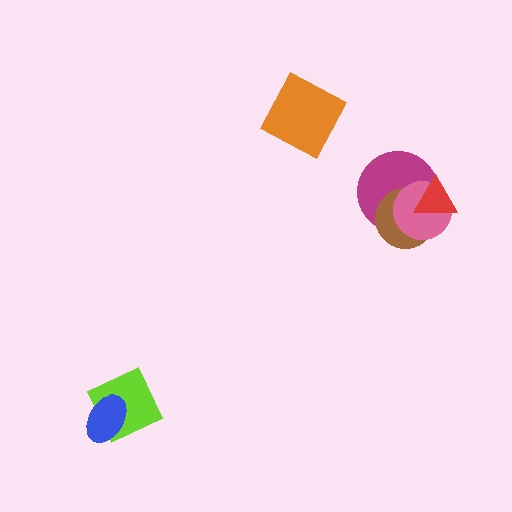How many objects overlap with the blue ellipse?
1 object overlaps with the blue ellipse.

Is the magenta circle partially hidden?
Yes, it is partially covered by another shape.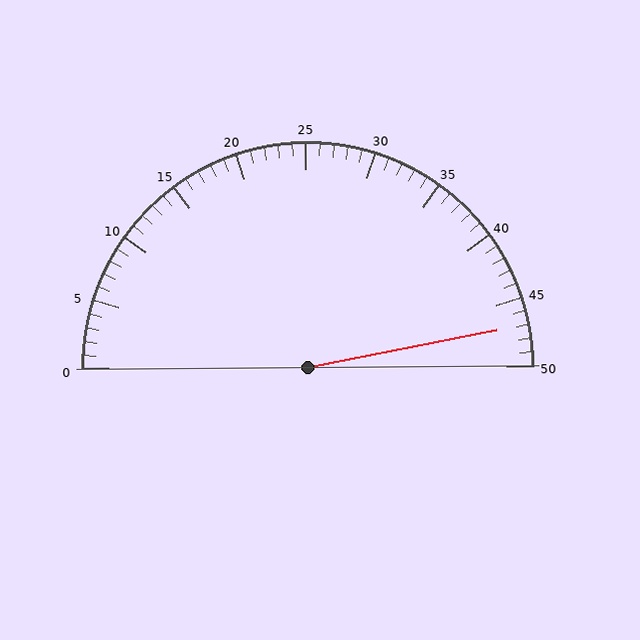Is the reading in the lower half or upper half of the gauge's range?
The reading is in the upper half of the range (0 to 50).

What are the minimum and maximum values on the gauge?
The gauge ranges from 0 to 50.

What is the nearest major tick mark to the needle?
The nearest major tick mark is 45.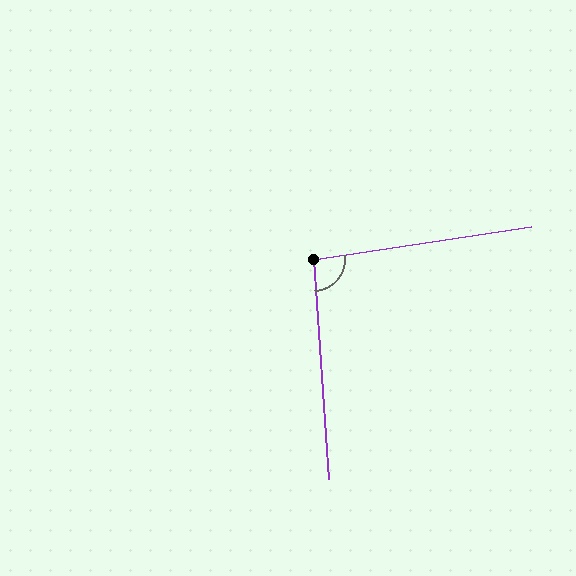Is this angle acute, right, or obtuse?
It is approximately a right angle.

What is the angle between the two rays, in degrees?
Approximately 94 degrees.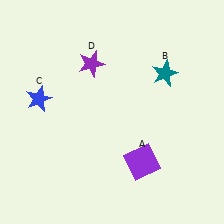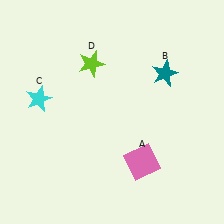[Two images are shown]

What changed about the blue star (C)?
In Image 1, C is blue. In Image 2, it changed to cyan.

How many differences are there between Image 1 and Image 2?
There are 3 differences between the two images.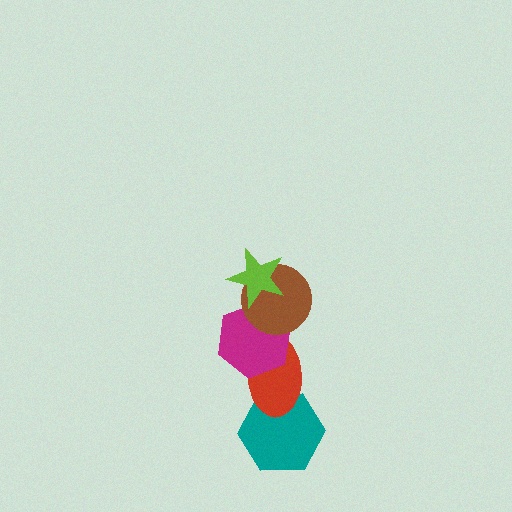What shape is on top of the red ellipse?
The magenta hexagon is on top of the red ellipse.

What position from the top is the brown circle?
The brown circle is 2nd from the top.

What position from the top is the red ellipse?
The red ellipse is 4th from the top.